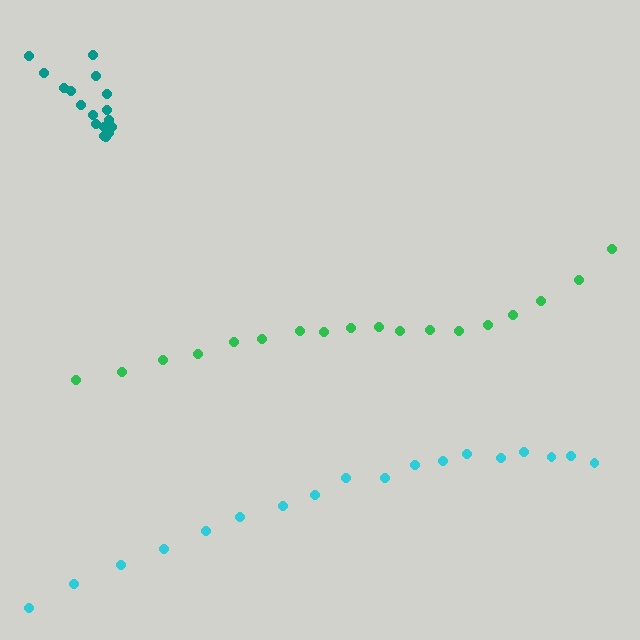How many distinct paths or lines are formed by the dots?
There are 3 distinct paths.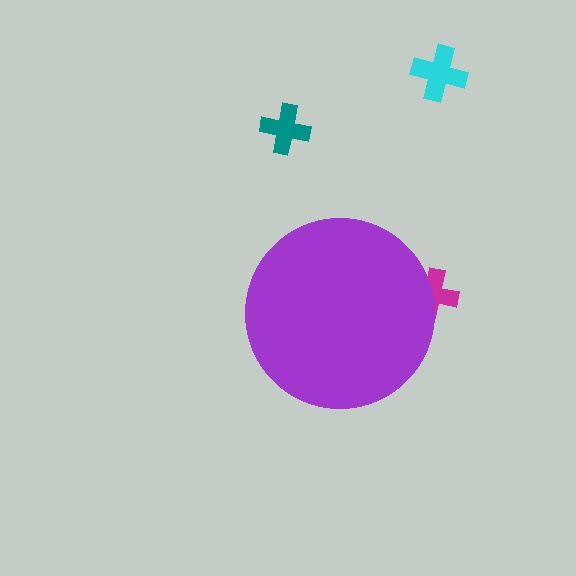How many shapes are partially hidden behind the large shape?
1 shape is partially hidden.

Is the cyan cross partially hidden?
No, the cyan cross is fully visible.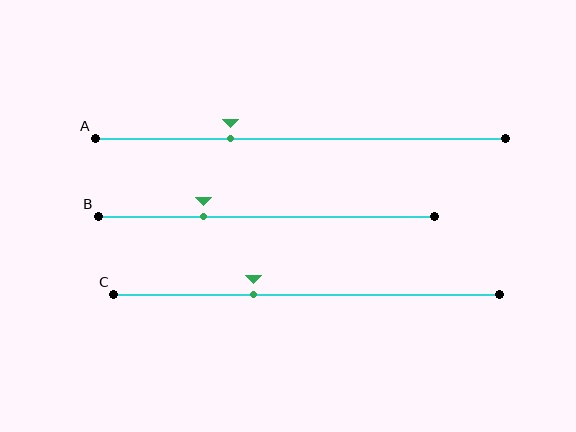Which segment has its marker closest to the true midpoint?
Segment C has its marker closest to the true midpoint.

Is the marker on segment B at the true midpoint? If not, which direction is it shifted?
No, the marker on segment B is shifted to the left by about 19% of the segment length.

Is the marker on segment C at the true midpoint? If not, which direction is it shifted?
No, the marker on segment C is shifted to the left by about 14% of the segment length.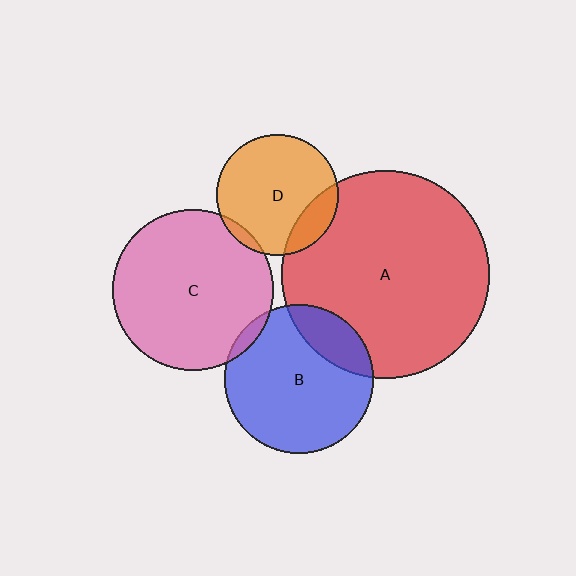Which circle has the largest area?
Circle A (red).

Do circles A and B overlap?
Yes.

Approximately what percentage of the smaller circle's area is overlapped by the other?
Approximately 20%.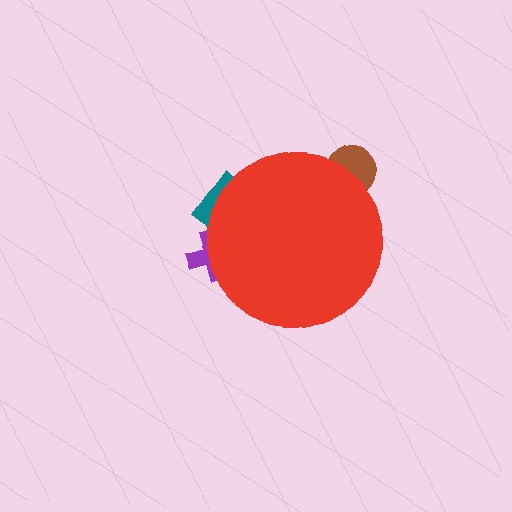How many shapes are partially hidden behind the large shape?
3 shapes are partially hidden.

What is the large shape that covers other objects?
A red circle.